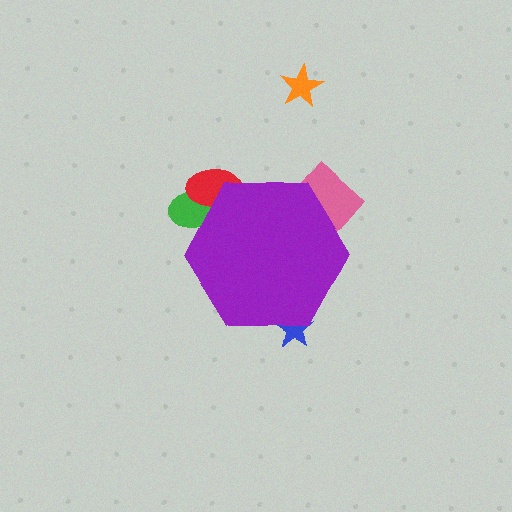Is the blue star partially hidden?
Yes, the blue star is partially hidden behind the purple hexagon.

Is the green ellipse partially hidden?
Yes, the green ellipse is partially hidden behind the purple hexagon.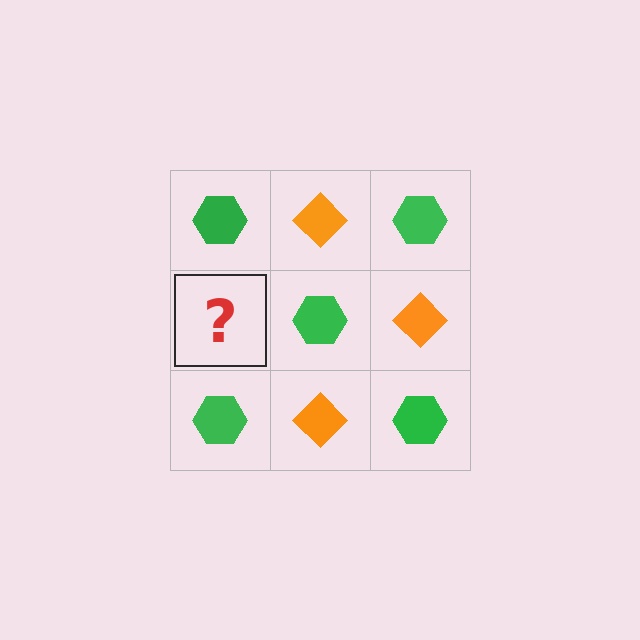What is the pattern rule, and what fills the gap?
The rule is that it alternates green hexagon and orange diamond in a checkerboard pattern. The gap should be filled with an orange diamond.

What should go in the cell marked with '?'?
The missing cell should contain an orange diamond.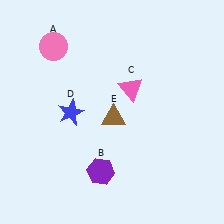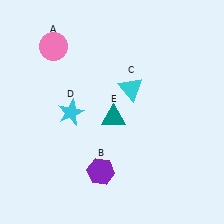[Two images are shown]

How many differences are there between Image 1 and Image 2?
There are 3 differences between the two images.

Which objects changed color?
C changed from pink to cyan. D changed from blue to cyan. E changed from brown to teal.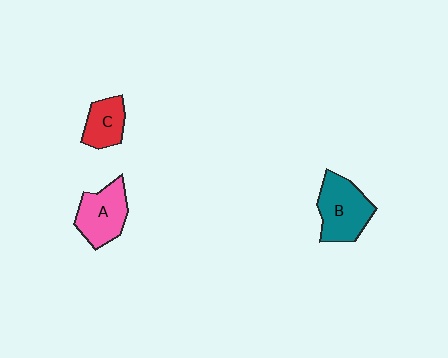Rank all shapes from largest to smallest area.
From largest to smallest: B (teal), A (pink), C (red).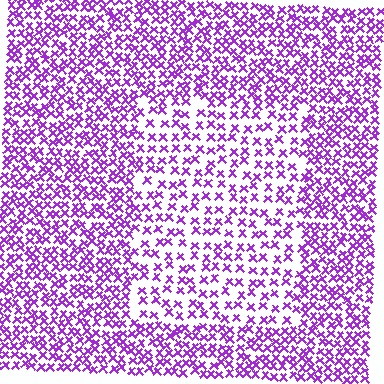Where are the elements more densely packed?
The elements are more densely packed outside the rectangle boundary.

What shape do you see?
I see a rectangle.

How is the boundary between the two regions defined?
The boundary is defined by a change in element density (approximately 1.8x ratio). All elements are the same color, size, and shape.